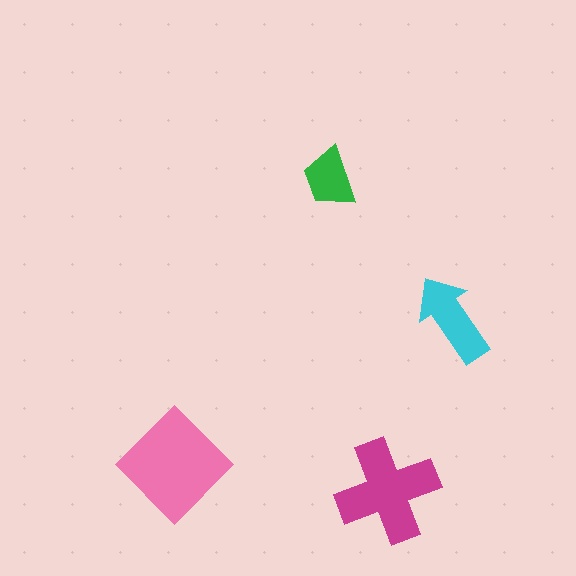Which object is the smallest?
The green trapezoid.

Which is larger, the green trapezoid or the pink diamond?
The pink diamond.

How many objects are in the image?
There are 4 objects in the image.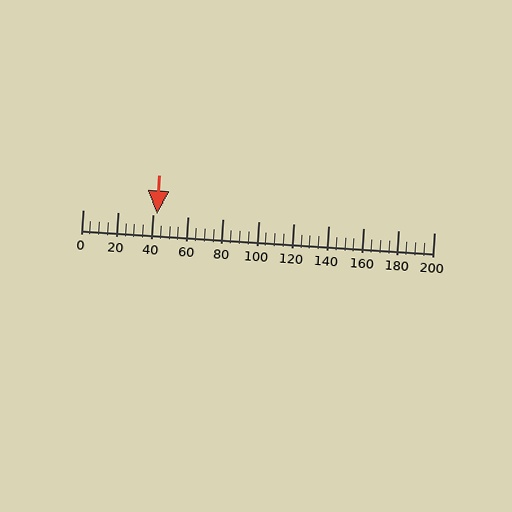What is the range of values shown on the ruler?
The ruler shows values from 0 to 200.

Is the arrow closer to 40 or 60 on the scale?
The arrow is closer to 40.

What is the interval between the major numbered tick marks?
The major tick marks are spaced 20 units apart.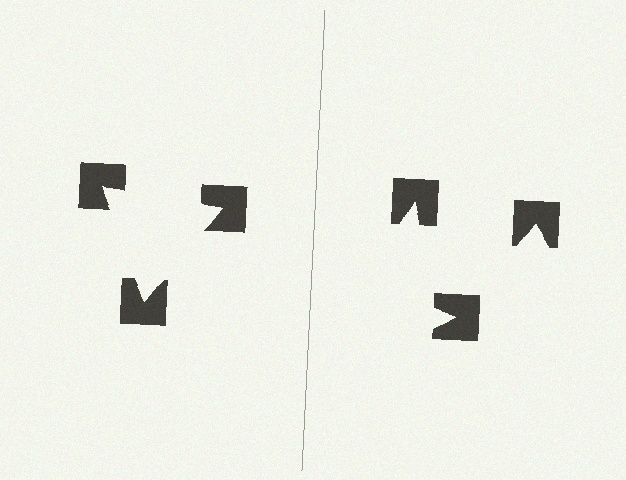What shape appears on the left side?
An illusory triangle.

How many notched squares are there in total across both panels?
6 — 3 on each side.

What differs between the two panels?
The notched squares are positioned identically on both sides; only the wedge orientations differ. On the left they align to a triangle; on the right they are misaligned.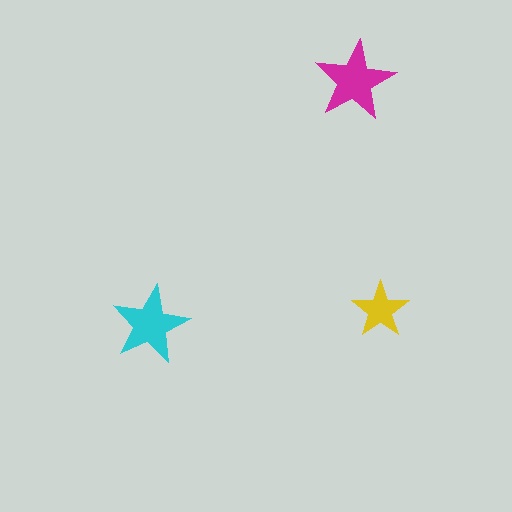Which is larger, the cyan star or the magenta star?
The magenta one.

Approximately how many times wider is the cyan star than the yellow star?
About 1.5 times wider.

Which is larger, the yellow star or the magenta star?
The magenta one.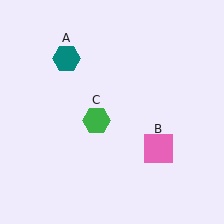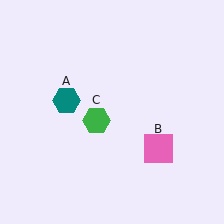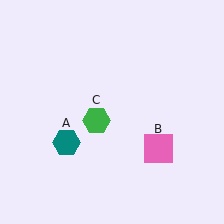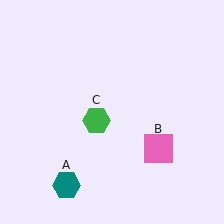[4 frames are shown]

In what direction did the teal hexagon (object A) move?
The teal hexagon (object A) moved down.